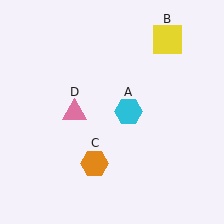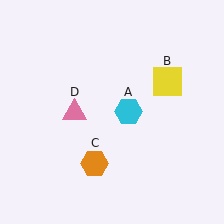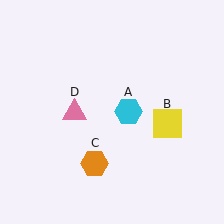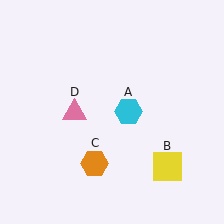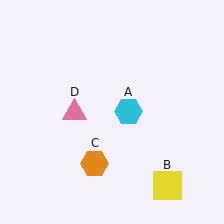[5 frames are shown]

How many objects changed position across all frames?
1 object changed position: yellow square (object B).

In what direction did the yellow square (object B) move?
The yellow square (object B) moved down.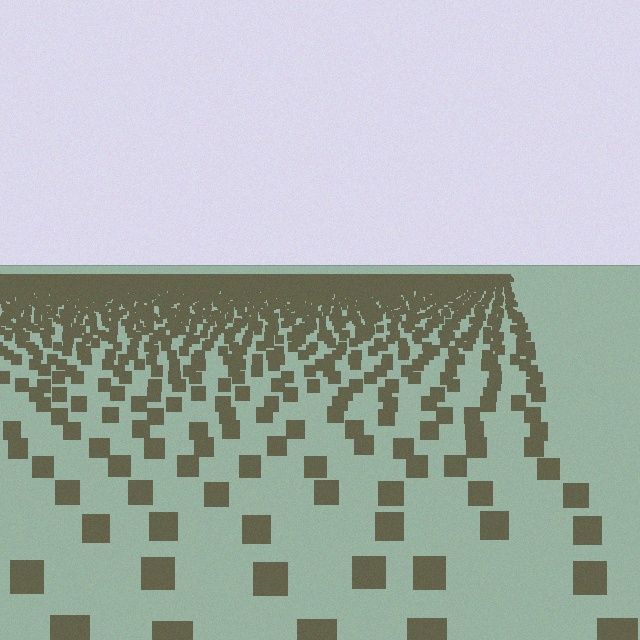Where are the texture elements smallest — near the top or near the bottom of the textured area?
Near the top.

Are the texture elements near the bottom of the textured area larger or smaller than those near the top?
Larger. Near the bottom, elements are closer to the viewer and appear at a bigger on-screen size.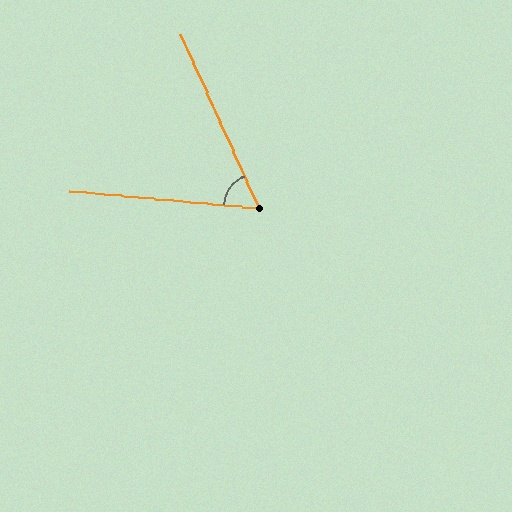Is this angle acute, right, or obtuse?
It is acute.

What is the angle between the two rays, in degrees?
Approximately 61 degrees.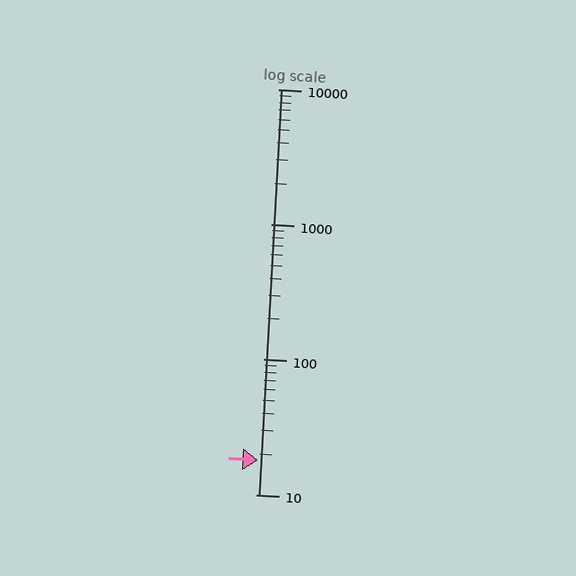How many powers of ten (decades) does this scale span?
The scale spans 3 decades, from 10 to 10000.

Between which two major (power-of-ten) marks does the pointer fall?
The pointer is between 10 and 100.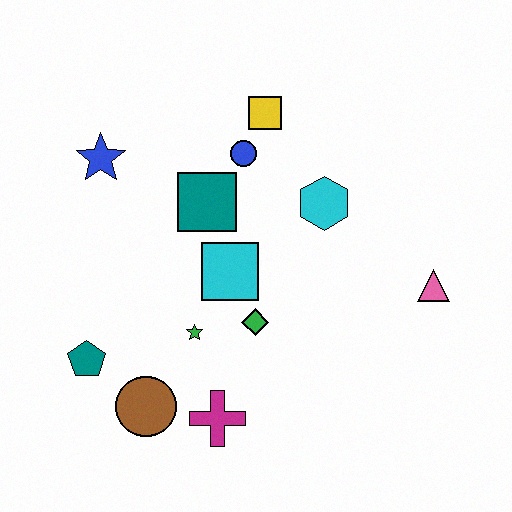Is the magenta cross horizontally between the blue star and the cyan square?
Yes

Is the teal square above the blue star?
No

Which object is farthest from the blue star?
The pink triangle is farthest from the blue star.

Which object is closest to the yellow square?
The blue circle is closest to the yellow square.